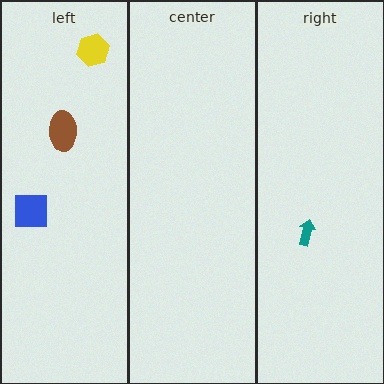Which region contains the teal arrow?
The right region.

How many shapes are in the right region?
1.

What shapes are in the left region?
The blue square, the yellow hexagon, the brown ellipse.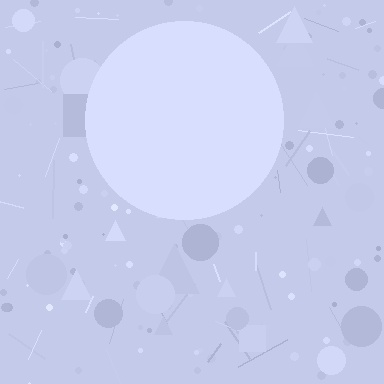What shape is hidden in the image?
A circle is hidden in the image.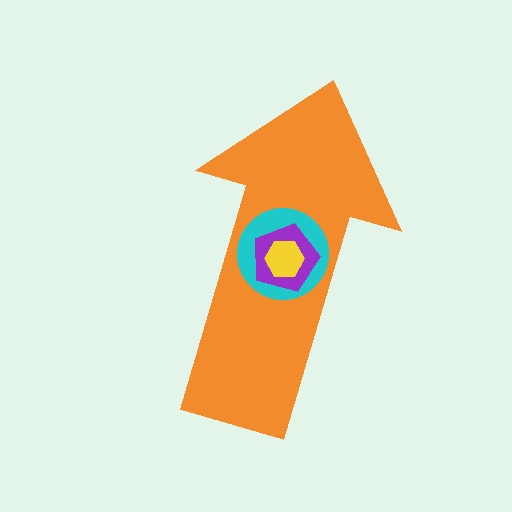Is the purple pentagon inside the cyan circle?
Yes.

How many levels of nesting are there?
4.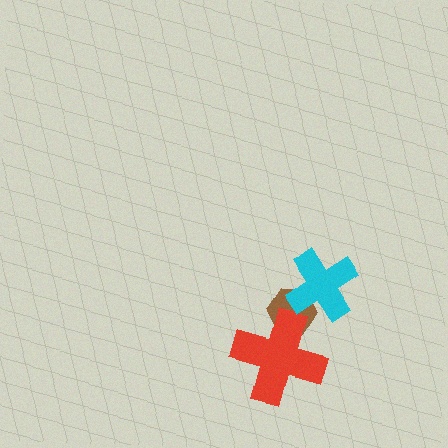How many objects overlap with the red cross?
1 object overlaps with the red cross.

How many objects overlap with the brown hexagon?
2 objects overlap with the brown hexagon.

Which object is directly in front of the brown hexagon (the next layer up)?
The red cross is directly in front of the brown hexagon.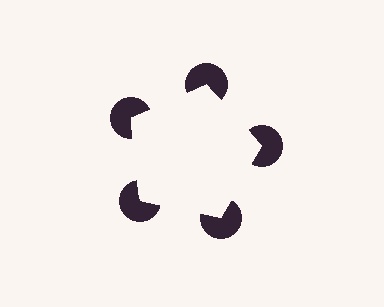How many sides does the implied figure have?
5 sides.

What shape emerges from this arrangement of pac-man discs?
An illusory pentagon — its edges are inferred from the aligned wedge cuts in the pac-man discs, not physically drawn.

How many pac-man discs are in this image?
There are 5 — one at each vertex of the illusory pentagon.